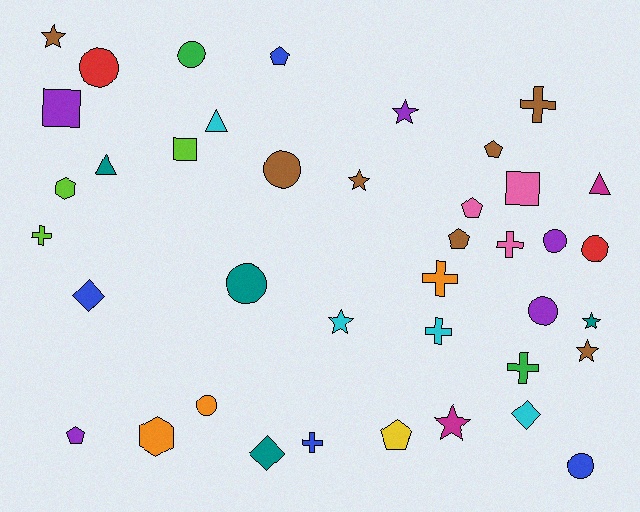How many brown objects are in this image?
There are 7 brown objects.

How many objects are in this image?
There are 40 objects.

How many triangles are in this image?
There are 3 triangles.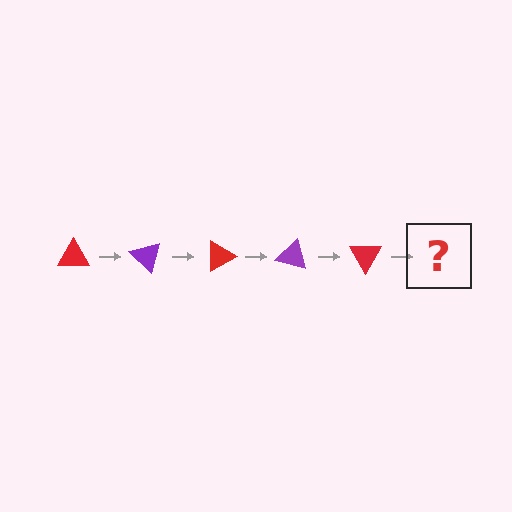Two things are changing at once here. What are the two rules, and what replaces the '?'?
The two rules are that it rotates 45 degrees each step and the color cycles through red and purple. The '?' should be a purple triangle, rotated 225 degrees from the start.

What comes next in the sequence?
The next element should be a purple triangle, rotated 225 degrees from the start.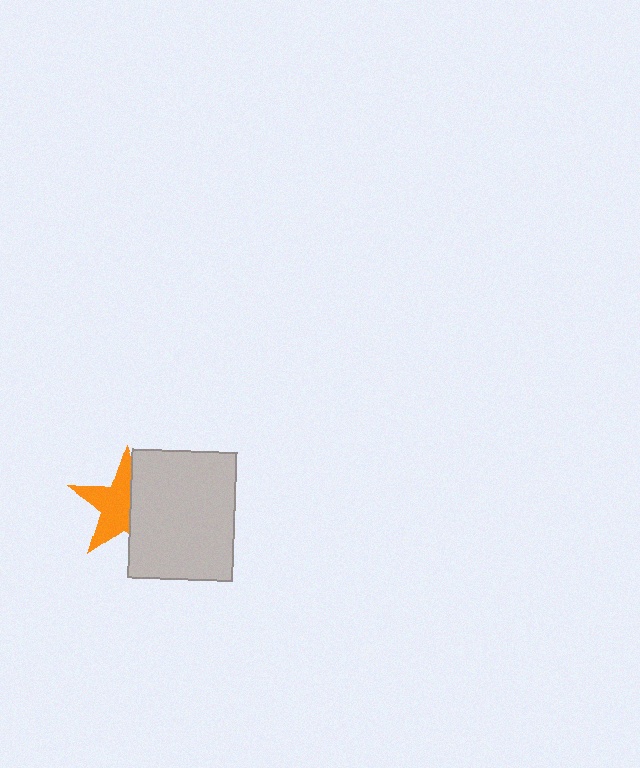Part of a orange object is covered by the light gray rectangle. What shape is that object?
It is a star.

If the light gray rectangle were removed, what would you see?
You would see the complete orange star.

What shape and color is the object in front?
The object in front is a light gray rectangle.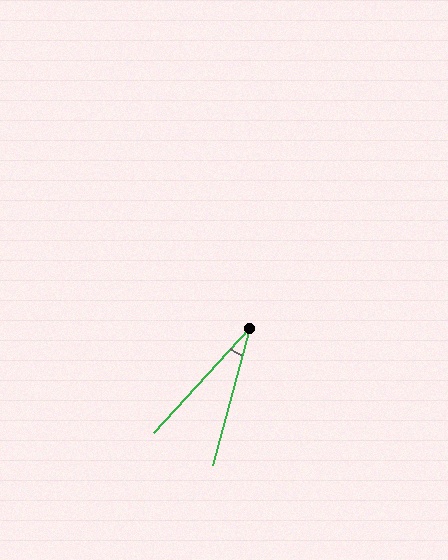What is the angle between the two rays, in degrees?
Approximately 28 degrees.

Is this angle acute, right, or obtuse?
It is acute.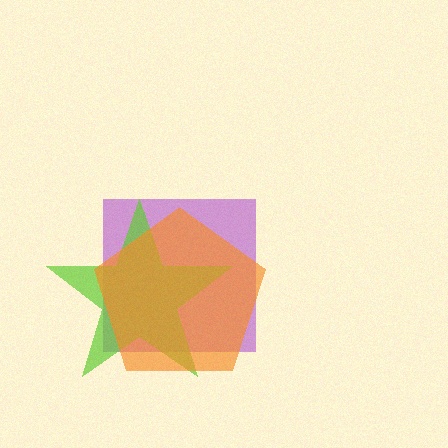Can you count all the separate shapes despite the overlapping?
Yes, there are 3 separate shapes.